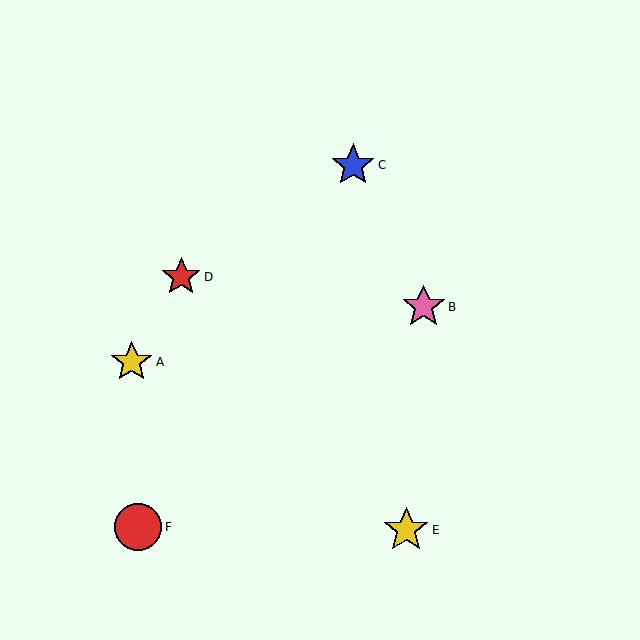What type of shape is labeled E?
Shape E is a yellow star.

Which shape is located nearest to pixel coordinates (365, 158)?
The blue star (labeled C) at (353, 165) is nearest to that location.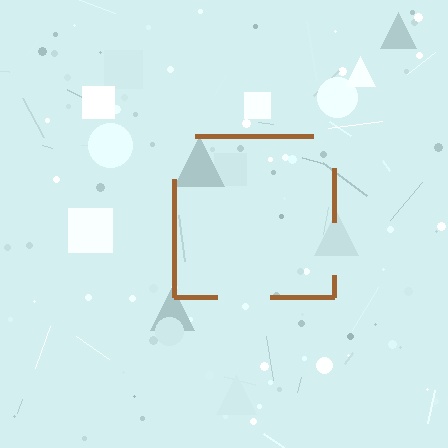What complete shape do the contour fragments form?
The contour fragments form a square.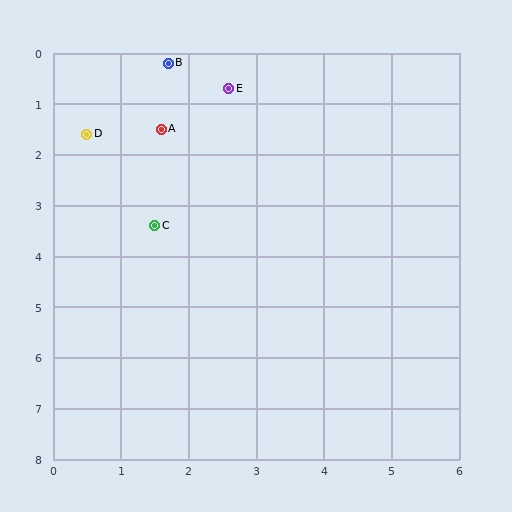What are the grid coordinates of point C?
Point C is at approximately (1.5, 3.4).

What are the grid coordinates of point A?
Point A is at approximately (1.6, 1.5).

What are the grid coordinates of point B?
Point B is at approximately (1.7, 0.2).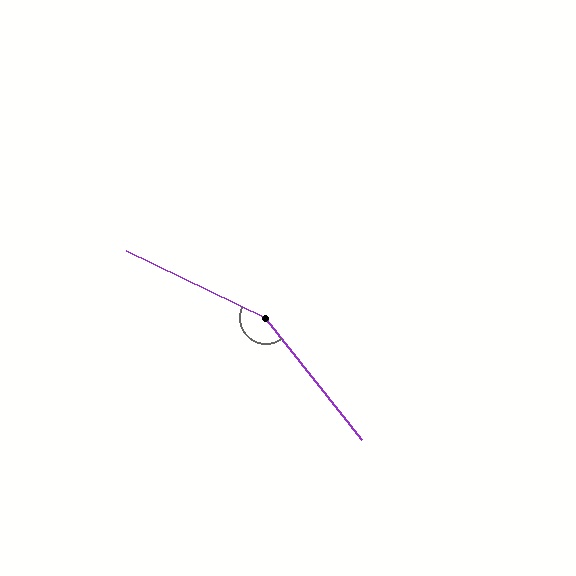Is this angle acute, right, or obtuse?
It is obtuse.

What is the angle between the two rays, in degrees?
Approximately 154 degrees.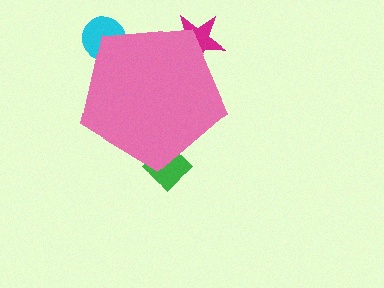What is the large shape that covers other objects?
A pink pentagon.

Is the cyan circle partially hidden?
Yes, the cyan circle is partially hidden behind the pink pentagon.